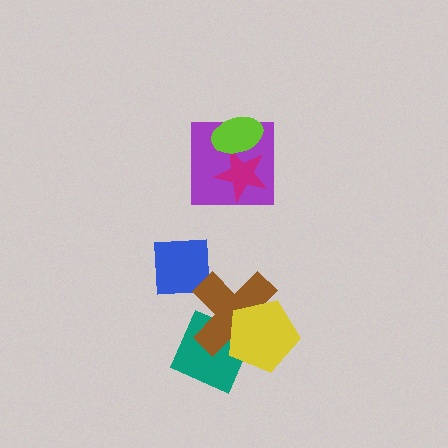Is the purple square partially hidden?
Yes, it is partially covered by another shape.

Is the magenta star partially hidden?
Yes, it is partially covered by another shape.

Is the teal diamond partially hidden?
Yes, it is partially covered by another shape.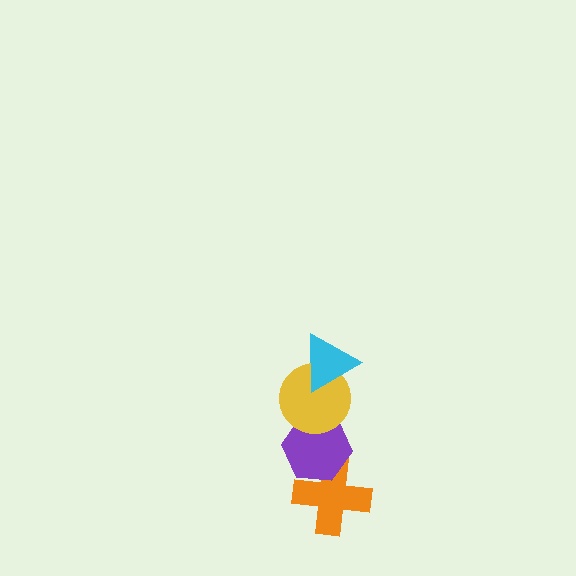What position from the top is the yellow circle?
The yellow circle is 2nd from the top.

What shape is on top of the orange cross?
The purple hexagon is on top of the orange cross.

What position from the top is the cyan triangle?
The cyan triangle is 1st from the top.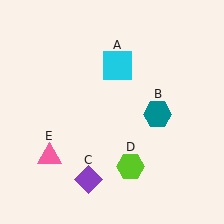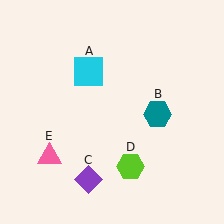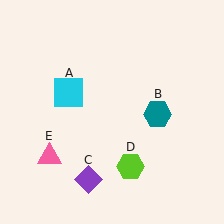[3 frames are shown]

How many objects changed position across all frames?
1 object changed position: cyan square (object A).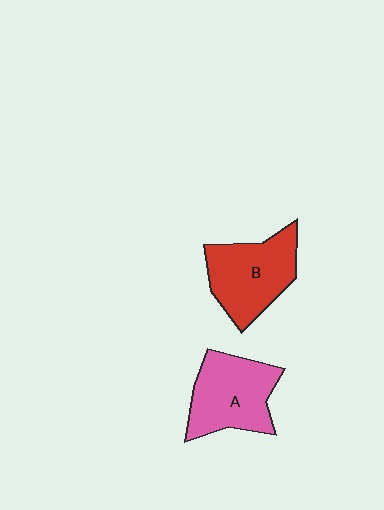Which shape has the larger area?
Shape B (red).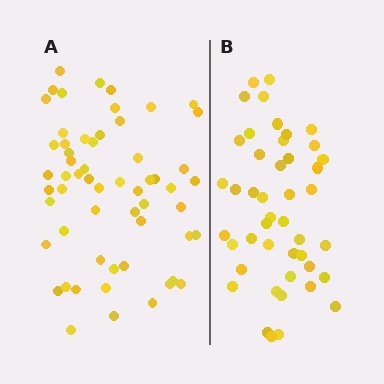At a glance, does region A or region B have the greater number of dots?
Region A (the left region) has more dots.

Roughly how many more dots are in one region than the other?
Region A has approximately 15 more dots than region B.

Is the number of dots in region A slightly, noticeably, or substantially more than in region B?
Region A has noticeably more, but not dramatically so. The ratio is roughly 1.3 to 1.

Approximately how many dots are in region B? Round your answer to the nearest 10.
About 40 dots. (The exact count is 45, which rounds to 40.)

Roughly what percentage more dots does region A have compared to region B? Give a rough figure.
About 30% more.